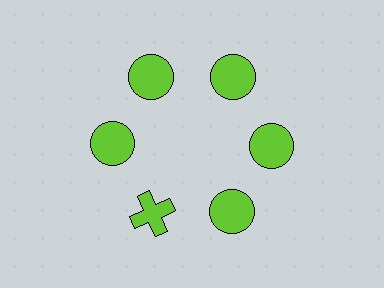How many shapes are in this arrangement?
There are 6 shapes arranged in a ring pattern.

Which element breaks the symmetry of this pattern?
The lime cross at roughly the 7 o'clock position breaks the symmetry. All other shapes are lime circles.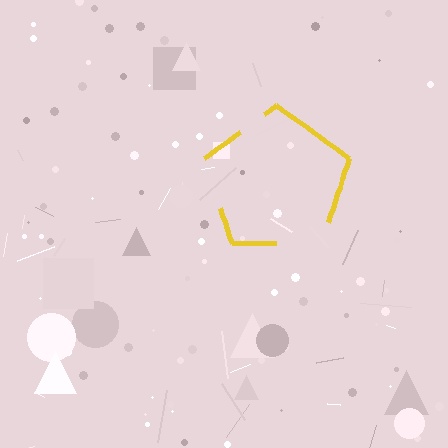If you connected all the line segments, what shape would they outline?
They would outline a pentagon.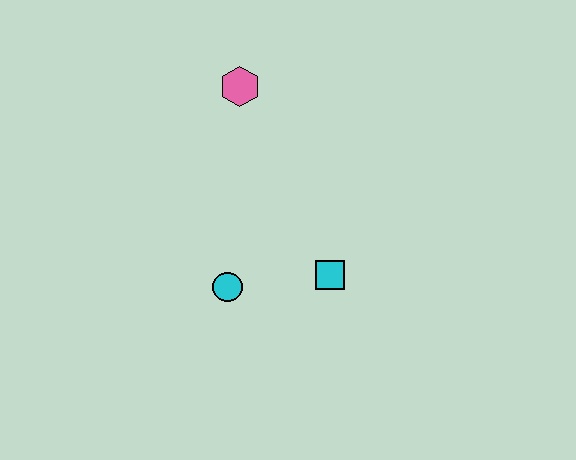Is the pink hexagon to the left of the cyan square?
Yes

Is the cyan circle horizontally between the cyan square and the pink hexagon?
No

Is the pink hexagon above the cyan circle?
Yes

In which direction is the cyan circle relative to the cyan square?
The cyan circle is to the left of the cyan square.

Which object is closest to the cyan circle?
The cyan square is closest to the cyan circle.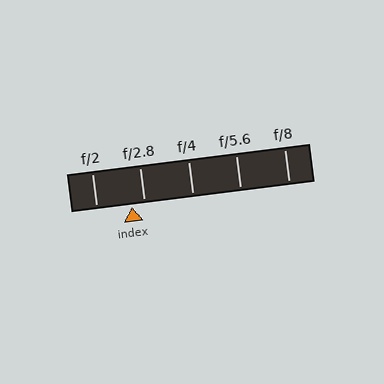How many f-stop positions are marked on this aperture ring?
There are 5 f-stop positions marked.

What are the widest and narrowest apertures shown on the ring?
The widest aperture shown is f/2 and the narrowest is f/8.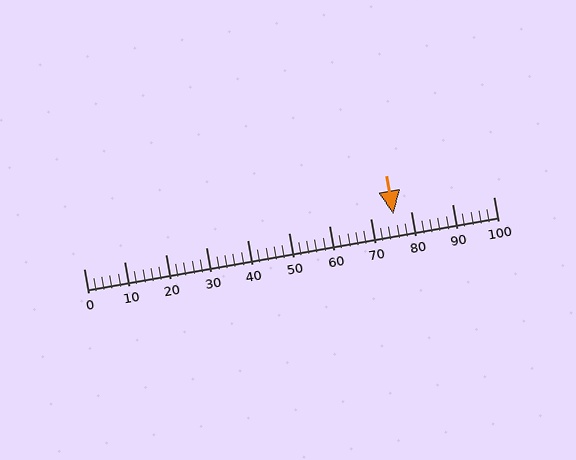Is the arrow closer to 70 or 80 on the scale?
The arrow is closer to 80.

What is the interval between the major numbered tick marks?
The major tick marks are spaced 10 units apart.